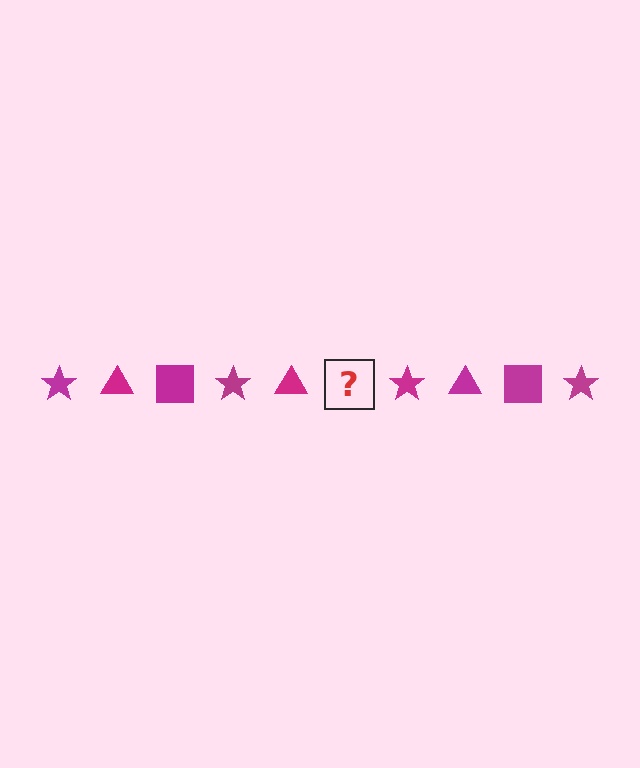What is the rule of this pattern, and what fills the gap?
The rule is that the pattern cycles through star, triangle, square shapes in magenta. The gap should be filled with a magenta square.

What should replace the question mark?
The question mark should be replaced with a magenta square.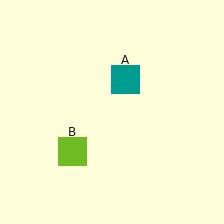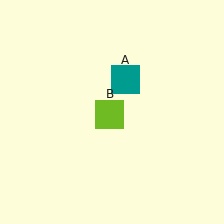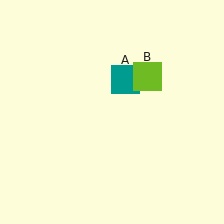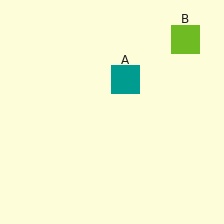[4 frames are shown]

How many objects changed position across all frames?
1 object changed position: lime square (object B).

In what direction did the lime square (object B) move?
The lime square (object B) moved up and to the right.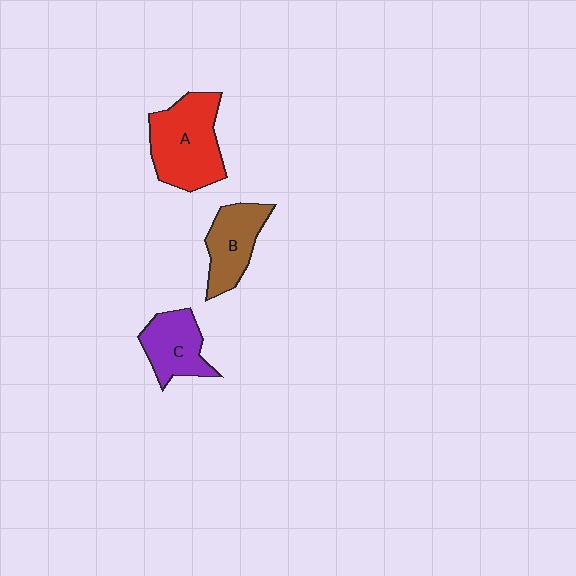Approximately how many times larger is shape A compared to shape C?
Approximately 1.6 times.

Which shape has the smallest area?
Shape C (purple).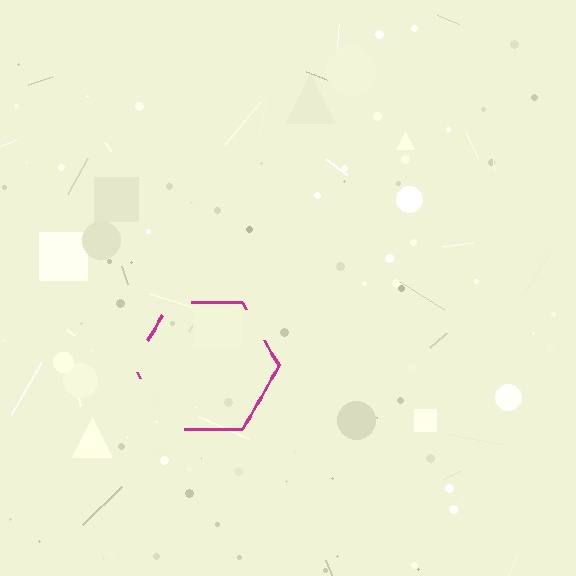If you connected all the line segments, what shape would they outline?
They would outline a hexagon.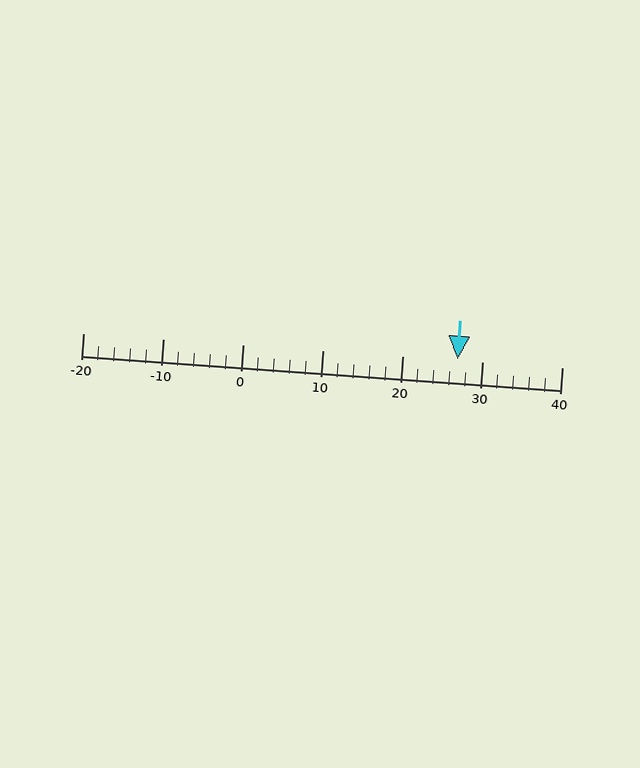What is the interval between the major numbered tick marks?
The major tick marks are spaced 10 units apart.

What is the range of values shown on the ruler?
The ruler shows values from -20 to 40.